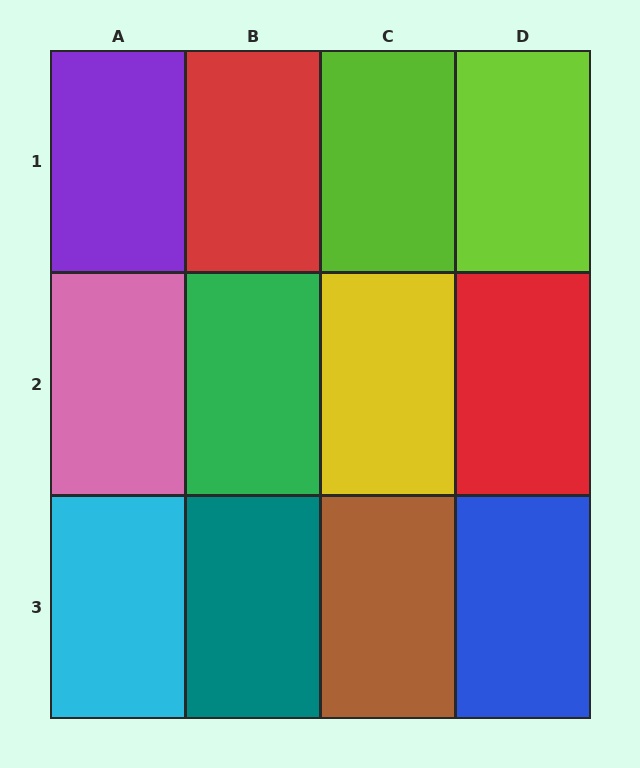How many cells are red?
2 cells are red.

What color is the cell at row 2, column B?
Green.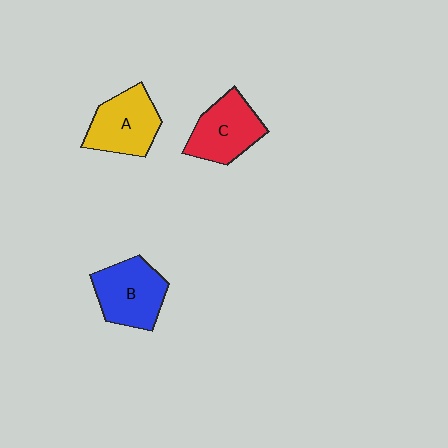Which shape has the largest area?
Shape B (blue).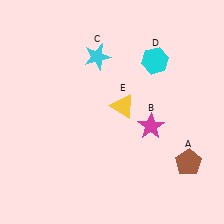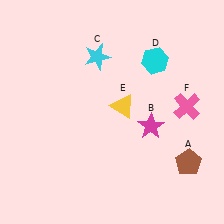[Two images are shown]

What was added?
A pink cross (F) was added in Image 2.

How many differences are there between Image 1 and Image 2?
There is 1 difference between the two images.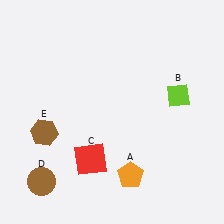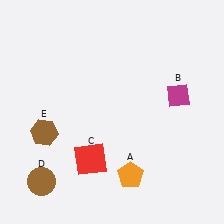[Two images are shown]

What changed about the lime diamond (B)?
In Image 1, B is lime. In Image 2, it changed to magenta.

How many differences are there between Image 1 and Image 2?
There is 1 difference between the two images.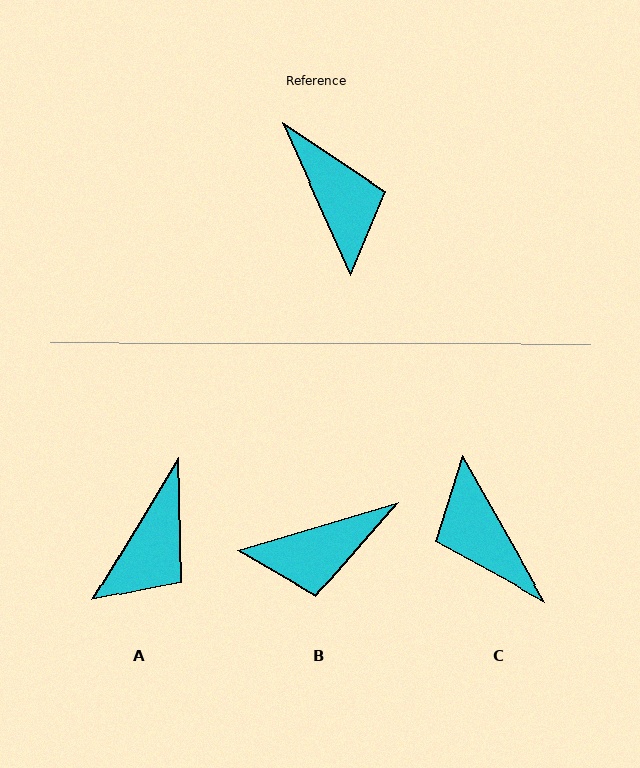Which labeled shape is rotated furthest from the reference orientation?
C, about 175 degrees away.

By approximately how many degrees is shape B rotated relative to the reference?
Approximately 97 degrees clockwise.